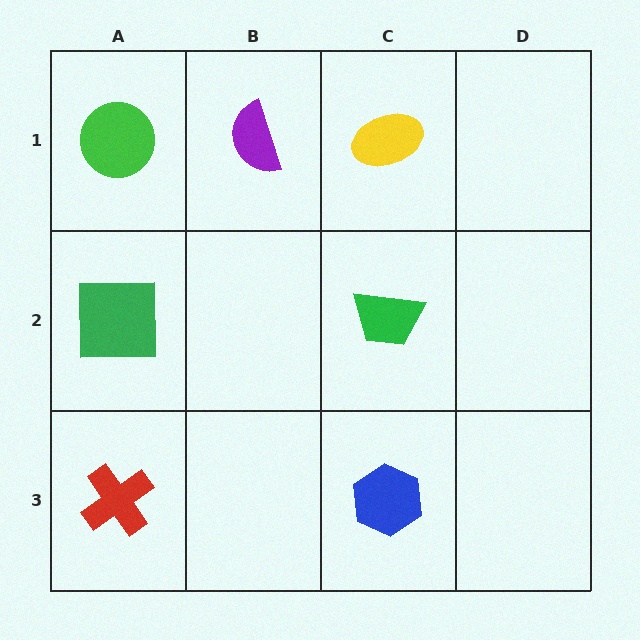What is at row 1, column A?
A green circle.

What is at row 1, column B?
A purple semicircle.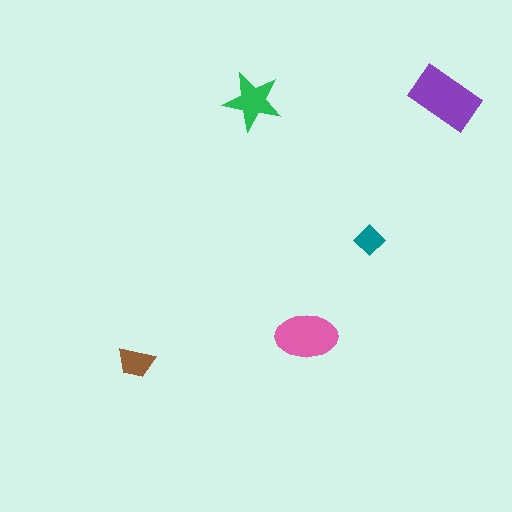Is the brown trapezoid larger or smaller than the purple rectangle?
Smaller.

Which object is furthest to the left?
The brown trapezoid is leftmost.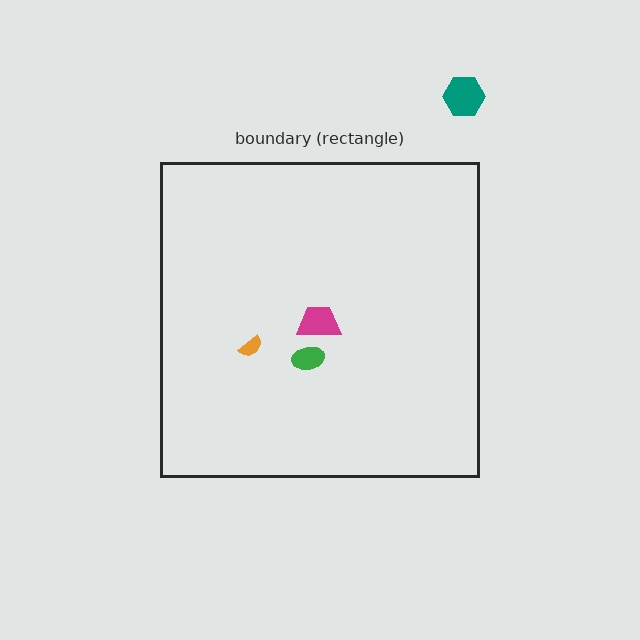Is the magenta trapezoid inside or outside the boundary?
Inside.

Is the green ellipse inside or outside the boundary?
Inside.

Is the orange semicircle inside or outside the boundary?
Inside.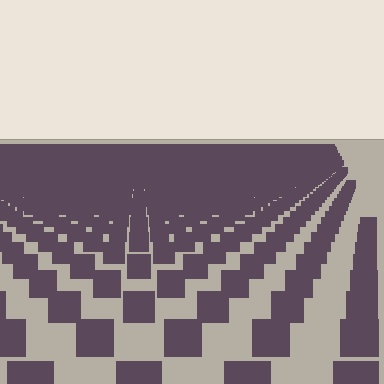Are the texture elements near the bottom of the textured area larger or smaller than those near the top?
Larger. Near the bottom, elements are closer to the viewer and appear at a bigger on-screen size.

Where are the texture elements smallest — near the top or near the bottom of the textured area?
Near the top.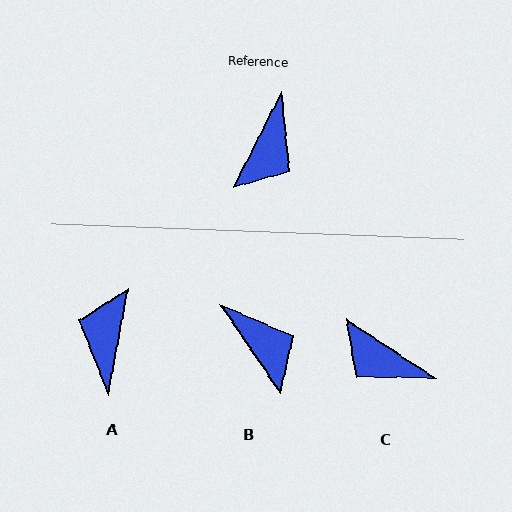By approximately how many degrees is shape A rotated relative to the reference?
Approximately 164 degrees clockwise.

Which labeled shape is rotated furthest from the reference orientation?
A, about 164 degrees away.